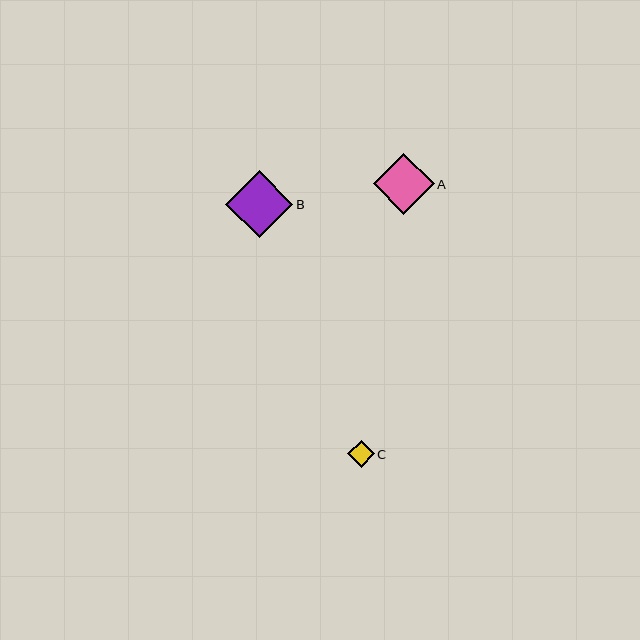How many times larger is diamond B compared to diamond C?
Diamond B is approximately 2.5 times the size of diamond C.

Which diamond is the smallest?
Diamond C is the smallest with a size of approximately 27 pixels.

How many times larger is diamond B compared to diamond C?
Diamond B is approximately 2.5 times the size of diamond C.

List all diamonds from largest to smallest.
From largest to smallest: B, A, C.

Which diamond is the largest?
Diamond B is the largest with a size of approximately 67 pixels.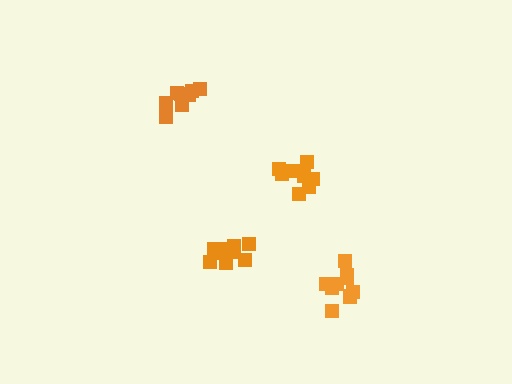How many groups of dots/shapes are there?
There are 4 groups.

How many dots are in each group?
Group 1: 9 dots, Group 2: 9 dots, Group 3: 8 dots, Group 4: 10 dots (36 total).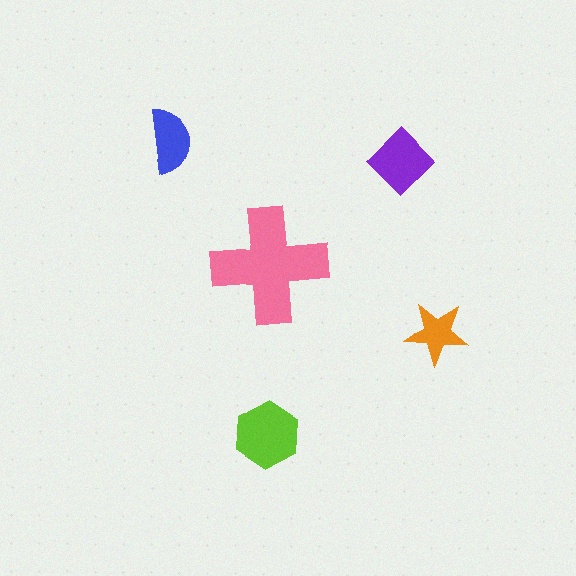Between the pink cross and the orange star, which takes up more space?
The pink cross.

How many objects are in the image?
There are 5 objects in the image.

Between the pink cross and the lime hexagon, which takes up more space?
The pink cross.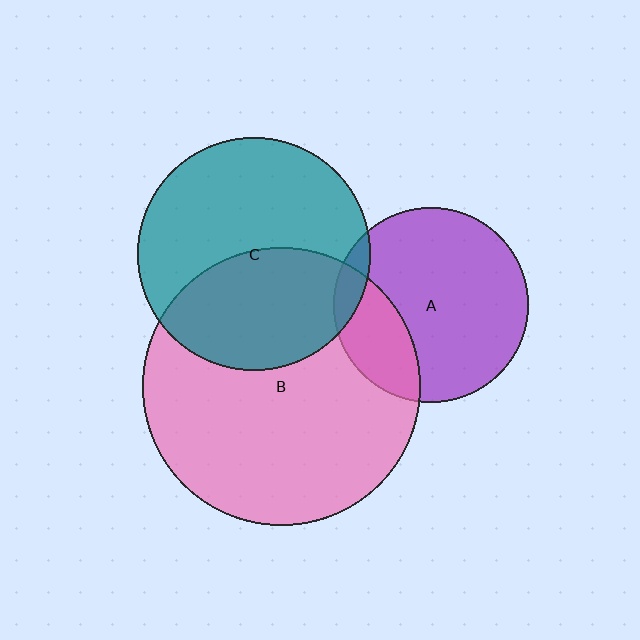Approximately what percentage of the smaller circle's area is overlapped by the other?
Approximately 25%.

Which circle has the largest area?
Circle B (pink).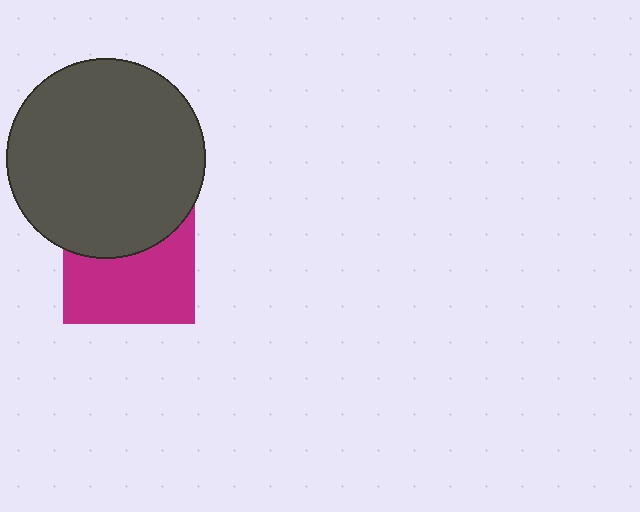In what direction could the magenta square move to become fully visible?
The magenta square could move down. That would shift it out from behind the dark gray circle entirely.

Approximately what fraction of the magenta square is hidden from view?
Roughly 42% of the magenta square is hidden behind the dark gray circle.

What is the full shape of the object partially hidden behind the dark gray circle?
The partially hidden object is a magenta square.